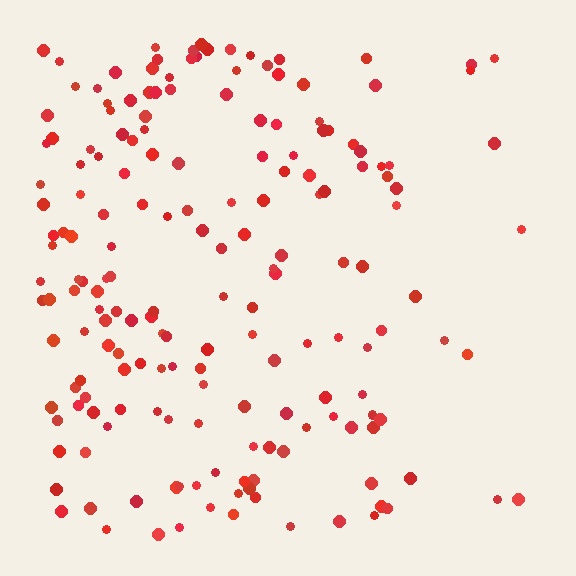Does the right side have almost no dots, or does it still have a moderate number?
Still a moderate number, just noticeably fewer than the left.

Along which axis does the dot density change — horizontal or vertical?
Horizontal.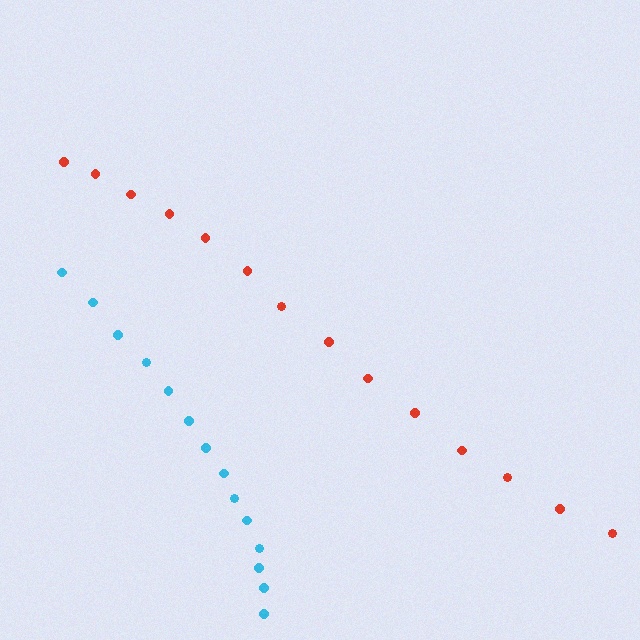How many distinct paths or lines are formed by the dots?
There are 2 distinct paths.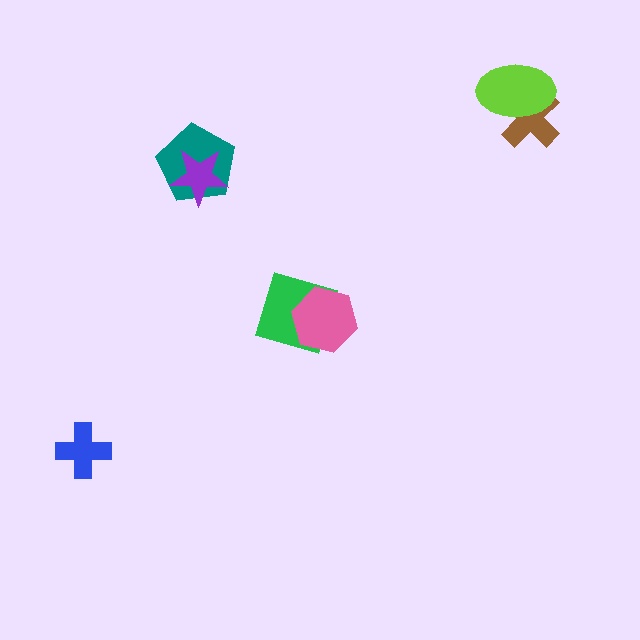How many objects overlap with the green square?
1 object overlaps with the green square.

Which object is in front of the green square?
The pink hexagon is in front of the green square.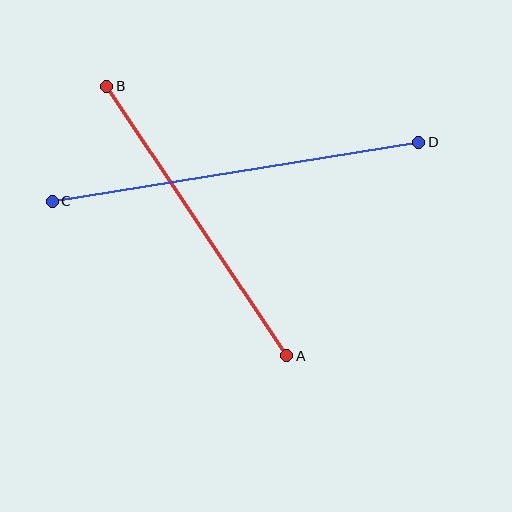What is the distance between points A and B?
The distance is approximately 324 pixels.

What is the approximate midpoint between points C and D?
The midpoint is at approximately (235, 172) pixels.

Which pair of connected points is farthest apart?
Points C and D are farthest apart.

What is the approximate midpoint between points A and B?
The midpoint is at approximately (197, 221) pixels.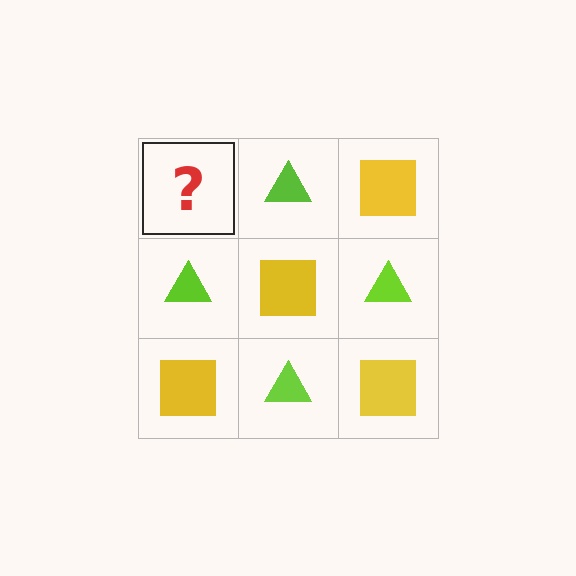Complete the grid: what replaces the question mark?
The question mark should be replaced with a yellow square.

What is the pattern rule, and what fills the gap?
The rule is that it alternates yellow square and lime triangle in a checkerboard pattern. The gap should be filled with a yellow square.